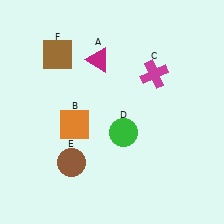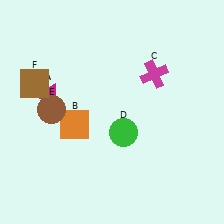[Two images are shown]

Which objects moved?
The objects that moved are: the magenta triangle (A), the brown circle (E), the brown square (F).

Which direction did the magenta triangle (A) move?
The magenta triangle (A) moved left.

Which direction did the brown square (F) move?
The brown square (F) moved down.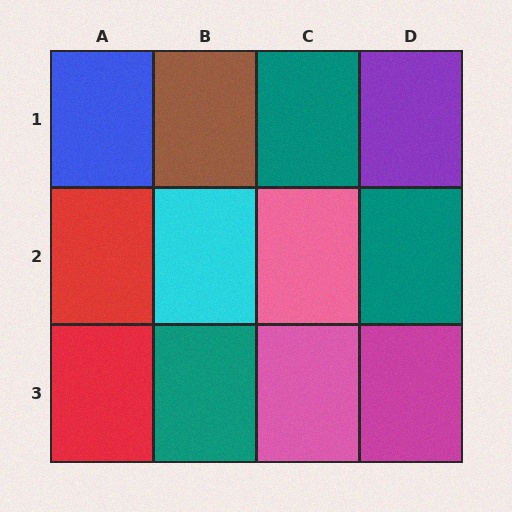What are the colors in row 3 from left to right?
Red, teal, pink, magenta.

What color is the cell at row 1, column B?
Brown.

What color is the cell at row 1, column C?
Teal.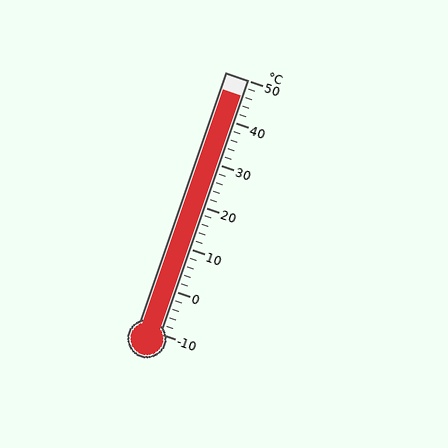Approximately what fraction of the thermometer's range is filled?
The thermometer is filled to approximately 95% of its range.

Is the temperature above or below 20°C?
The temperature is above 20°C.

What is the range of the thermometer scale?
The thermometer scale ranges from -10°C to 50°C.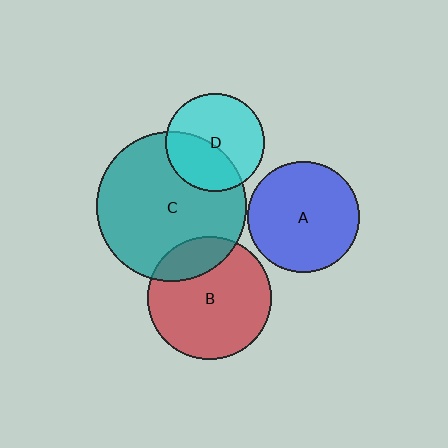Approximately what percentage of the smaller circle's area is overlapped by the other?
Approximately 40%.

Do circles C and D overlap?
Yes.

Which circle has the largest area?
Circle C (teal).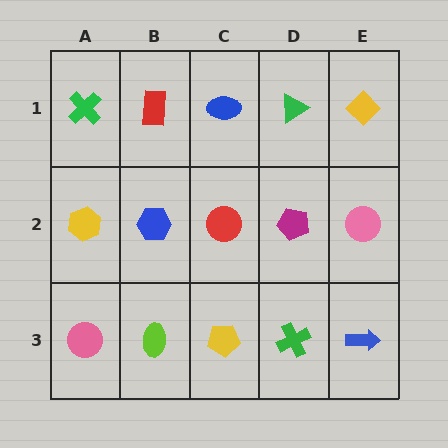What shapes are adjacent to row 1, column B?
A blue hexagon (row 2, column B), a green cross (row 1, column A), a blue ellipse (row 1, column C).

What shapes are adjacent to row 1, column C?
A red circle (row 2, column C), a red rectangle (row 1, column B), a green triangle (row 1, column D).